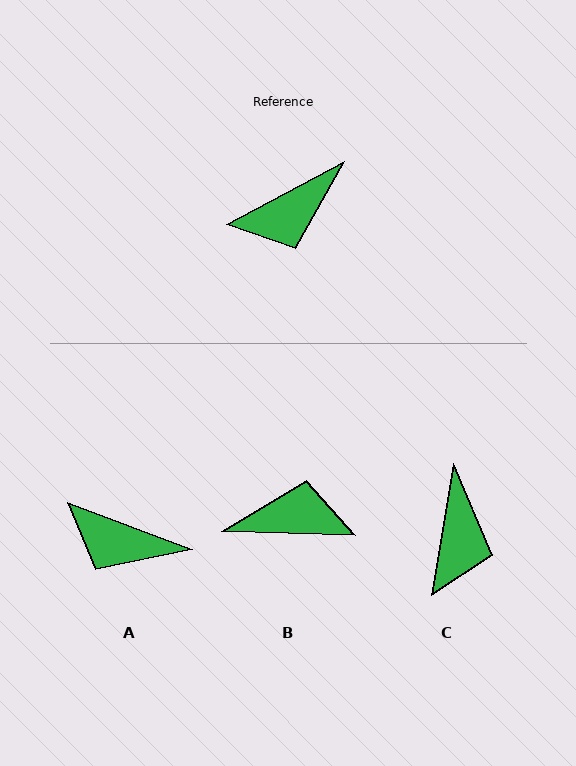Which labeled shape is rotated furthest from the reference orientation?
B, about 150 degrees away.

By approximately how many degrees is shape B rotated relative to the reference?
Approximately 150 degrees counter-clockwise.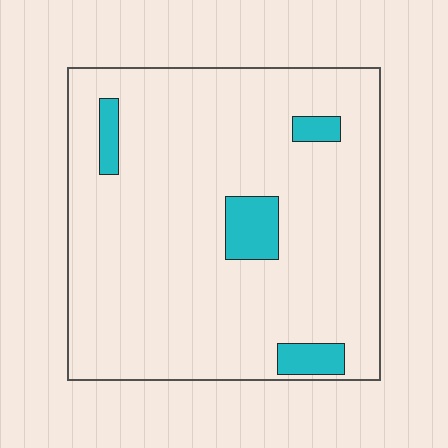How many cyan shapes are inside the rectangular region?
4.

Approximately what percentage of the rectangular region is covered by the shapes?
Approximately 10%.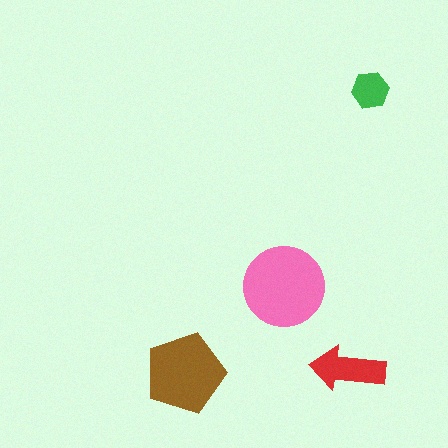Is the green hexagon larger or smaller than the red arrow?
Smaller.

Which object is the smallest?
The green hexagon.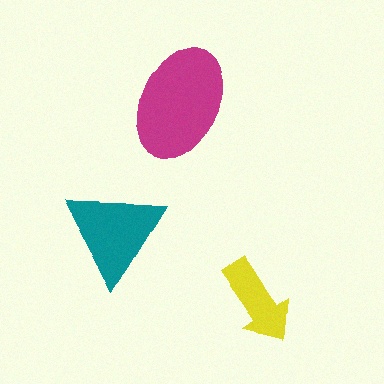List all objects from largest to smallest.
The magenta ellipse, the teal triangle, the yellow arrow.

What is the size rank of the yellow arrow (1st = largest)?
3rd.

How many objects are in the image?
There are 3 objects in the image.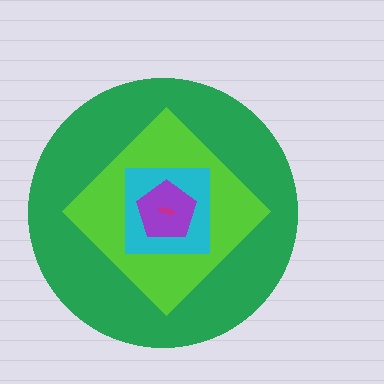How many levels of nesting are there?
5.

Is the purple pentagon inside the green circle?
Yes.